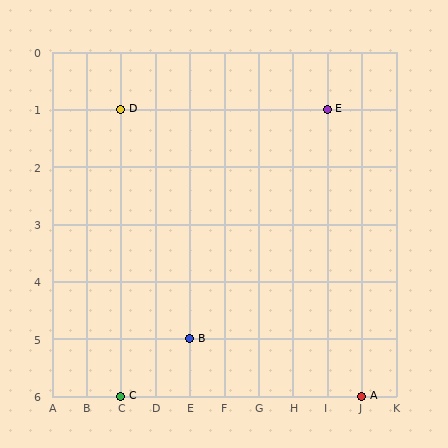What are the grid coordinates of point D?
Point D is at grid coordinates (C, 1).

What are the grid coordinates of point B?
Point B is at grid coordinates (E, 5).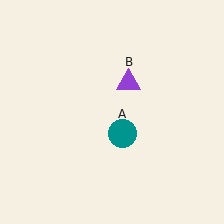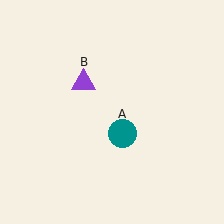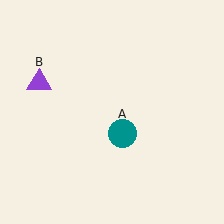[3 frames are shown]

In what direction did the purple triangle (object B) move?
The purple triangle (object B) moved left.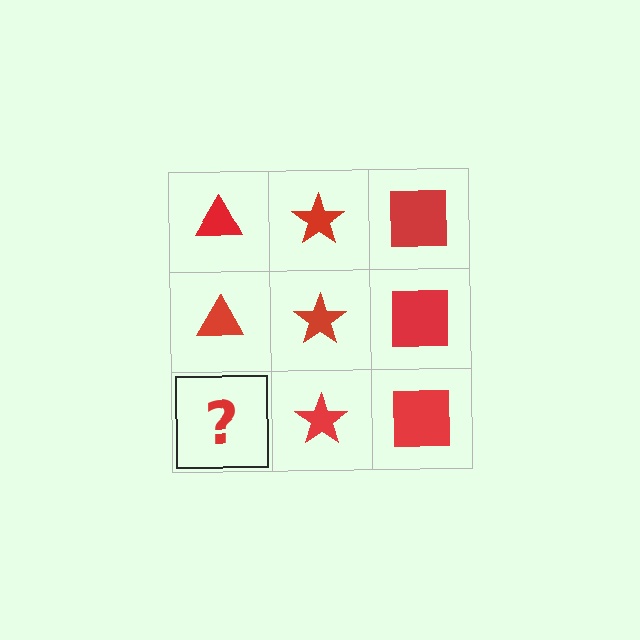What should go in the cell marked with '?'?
The missing cell should contain a red triangle.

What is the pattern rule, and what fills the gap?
The rule is that each column has a consistent shape. The gap should be filled with a red triangle.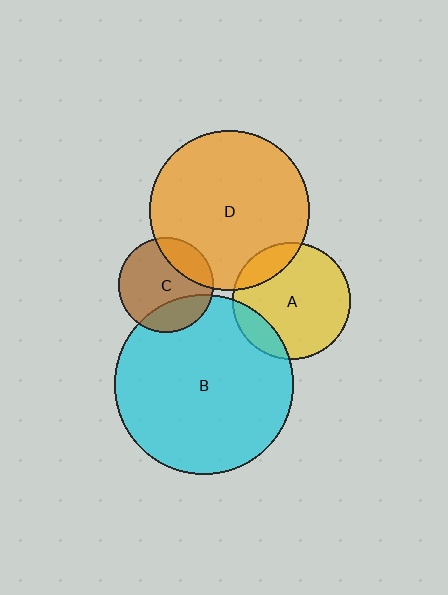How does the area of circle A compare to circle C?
Approximately 1.5 times.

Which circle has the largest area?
Circle B (cyan).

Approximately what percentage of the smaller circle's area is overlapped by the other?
Approximately 15%.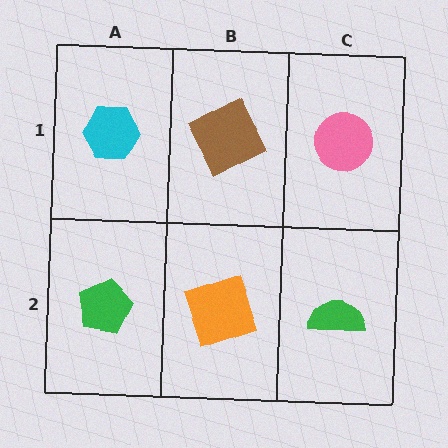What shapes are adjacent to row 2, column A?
A cyan hexagon (row 1, column A), an orange square (row 2, column B).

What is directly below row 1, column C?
A green semicircle.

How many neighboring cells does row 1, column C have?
2.